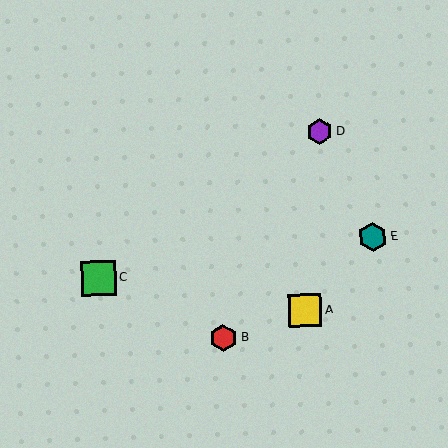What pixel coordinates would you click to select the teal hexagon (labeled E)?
Click at (373, 237) to select the teal hexagon E.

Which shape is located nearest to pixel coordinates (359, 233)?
The teal hexagon (labeled E) at (373, 237) is nearest to that location.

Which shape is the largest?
The green square (labeled C) is the largest.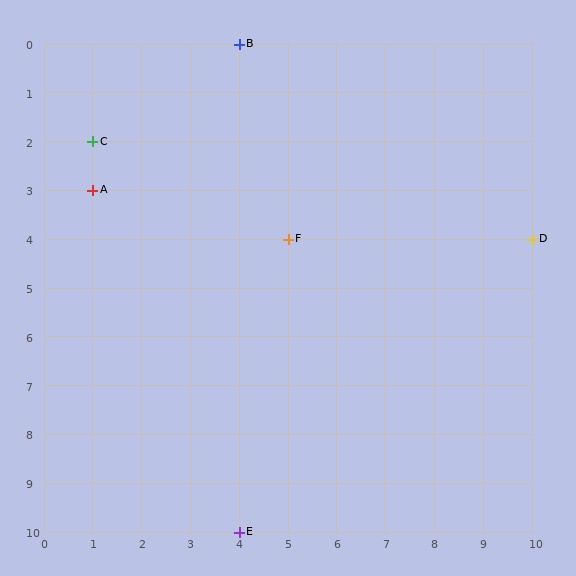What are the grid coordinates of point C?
Point C is at grid coordinates (1, 2).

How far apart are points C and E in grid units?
Points C and E are 3 columns and 8 rows apart (about 8.5 grid units diagonally).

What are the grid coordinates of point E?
Point E is at grid coordinates (4, 10).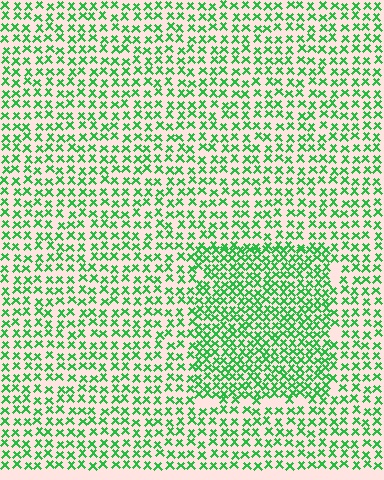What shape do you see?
I see a rectangle.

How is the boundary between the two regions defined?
The boundary is defined by a change in element density (approximately 1.7x ratio). All elements are the same color, size, and shape.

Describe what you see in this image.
The image contains small green elements arranged at two different densities. A rectangle-shaped region is visible where the elements are more densely packed than the surrounding area.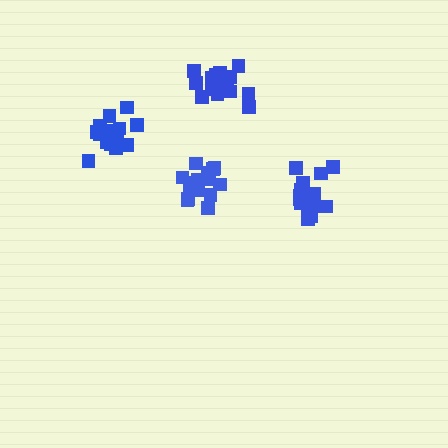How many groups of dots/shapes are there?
There are 4 groups.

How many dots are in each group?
Group 1: 15 dots, Group 2: 18 dots, Group 3: 15 dots, Group 4: 16 dots (64 total).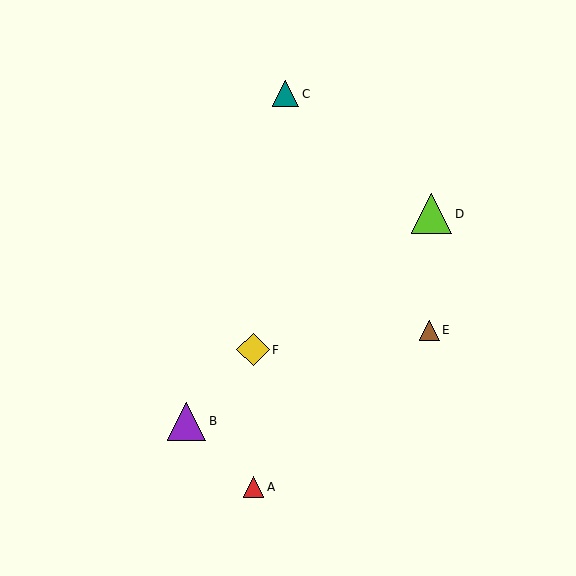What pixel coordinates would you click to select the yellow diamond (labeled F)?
Click at (253, 350) to select the yellow diamond F.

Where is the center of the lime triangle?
The center of the lime triangle is at (432, 214).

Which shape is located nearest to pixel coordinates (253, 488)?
The red triangle (labeled A) at (254, 487) is nearest to that location.